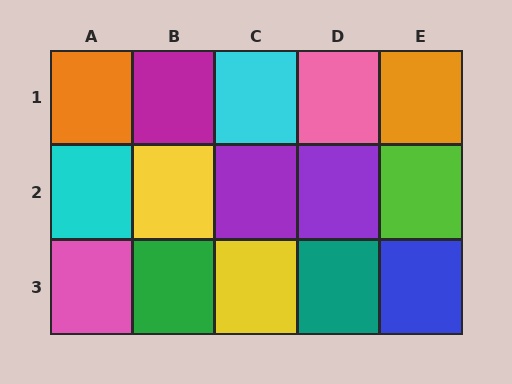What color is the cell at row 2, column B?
Yellow.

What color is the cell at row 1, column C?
Cyan.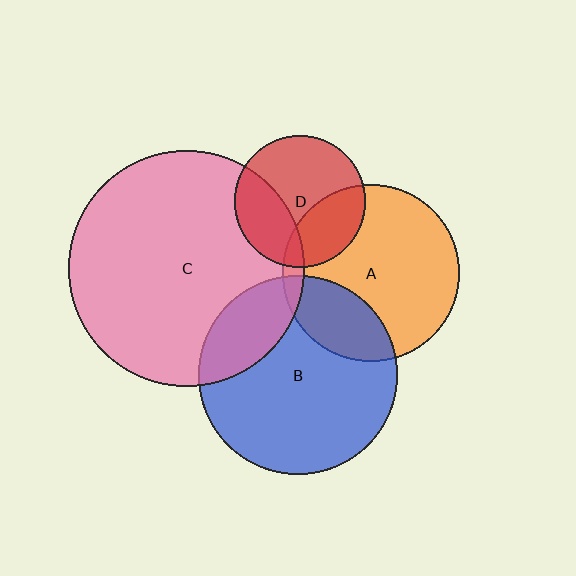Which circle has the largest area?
Circle C (pink).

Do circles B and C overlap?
Yes.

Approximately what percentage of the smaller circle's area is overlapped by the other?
Approximately 20%.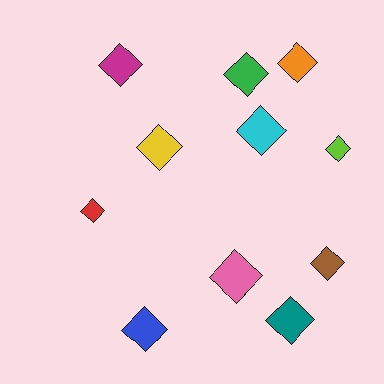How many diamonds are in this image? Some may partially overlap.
There are 11 diamonds.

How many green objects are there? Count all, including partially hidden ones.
There is 1 green object.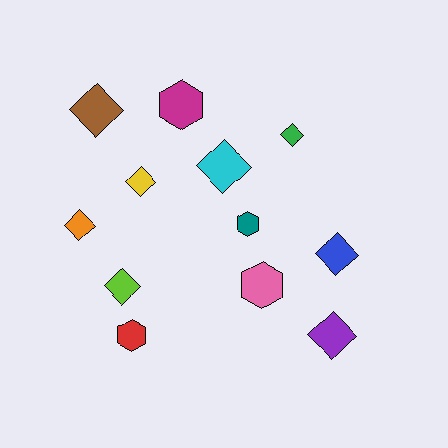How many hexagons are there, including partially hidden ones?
There are 4 hexagons.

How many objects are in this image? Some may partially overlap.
There are 12 objects.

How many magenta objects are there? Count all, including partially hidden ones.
There is 1 magenta object.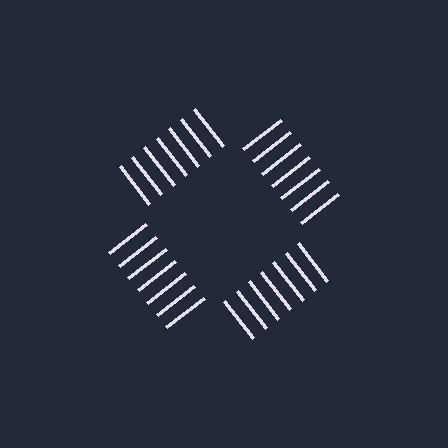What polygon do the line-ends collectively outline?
An illusory square — the line segments terminate on its edges but no continuous stroke is drawn.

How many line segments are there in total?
28 — 7 along each of the 4 edges.